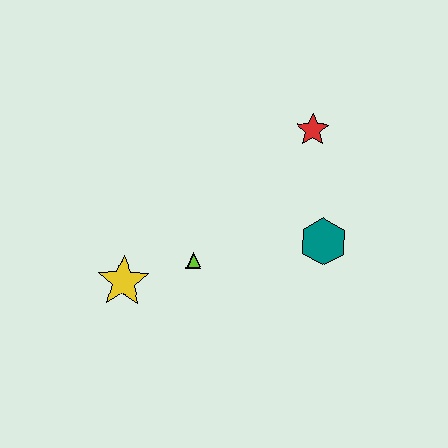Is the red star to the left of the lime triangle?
No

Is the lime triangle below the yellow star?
No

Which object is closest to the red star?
The teal hexagon is closest to the red star.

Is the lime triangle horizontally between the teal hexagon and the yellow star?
Yes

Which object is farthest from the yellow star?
The red star is farthest from the yellow star.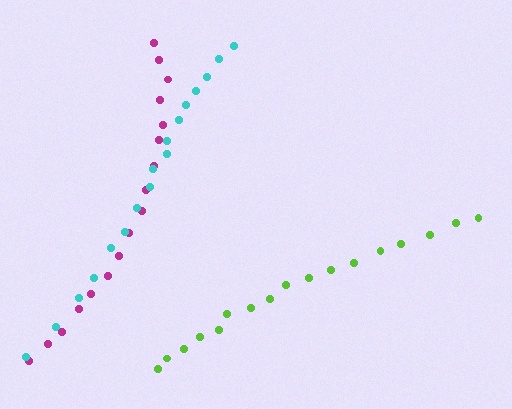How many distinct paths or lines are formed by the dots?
There are 3 distinct paths.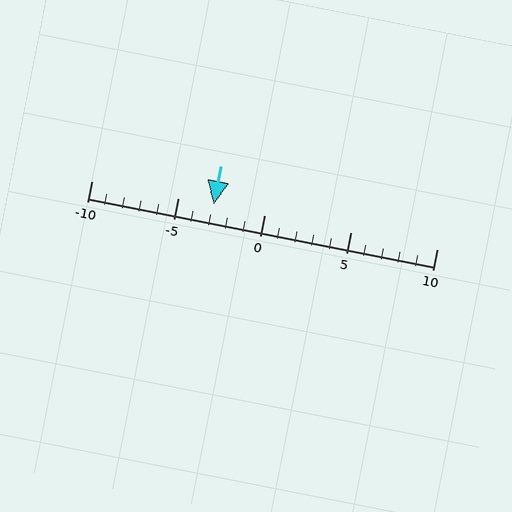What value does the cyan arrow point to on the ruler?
The cyan arrow points to approximately -3.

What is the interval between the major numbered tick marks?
The major tick marks are spaced 5 units apart.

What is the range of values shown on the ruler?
The ruler shows values from -10 to 10.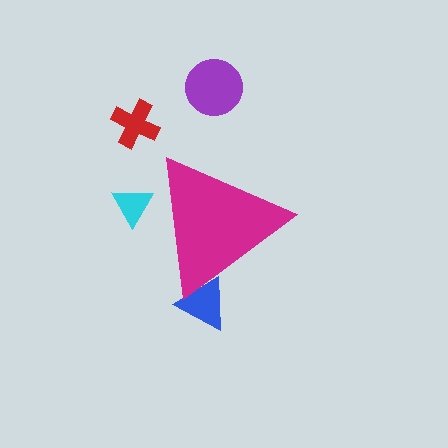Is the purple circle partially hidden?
No, the purple circle is fully visible.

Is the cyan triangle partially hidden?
Yes, the cyan triangle is partially hidden behind the magenta triangle.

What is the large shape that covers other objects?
A magenta triangle.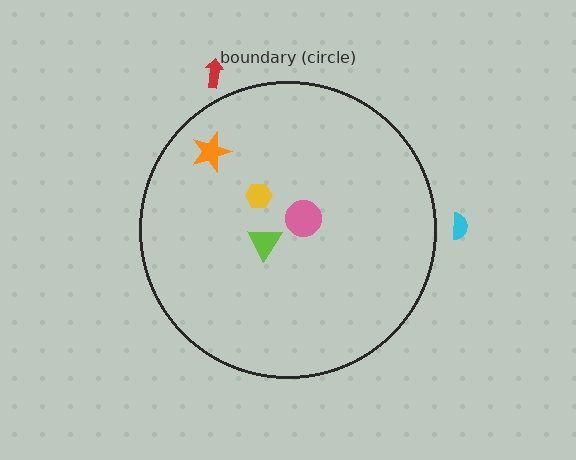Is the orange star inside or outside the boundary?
Inside.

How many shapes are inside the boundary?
4 inside, 2 outside.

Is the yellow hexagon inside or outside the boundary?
Inside.